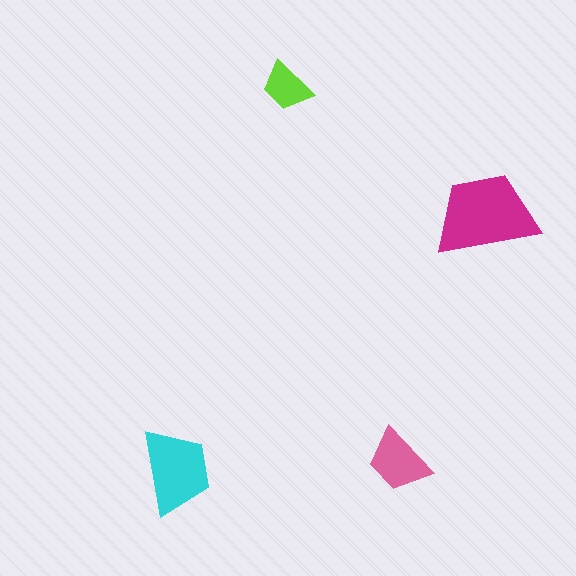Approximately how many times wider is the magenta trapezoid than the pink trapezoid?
About 1.5 times wider.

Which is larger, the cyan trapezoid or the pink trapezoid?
The cyan one.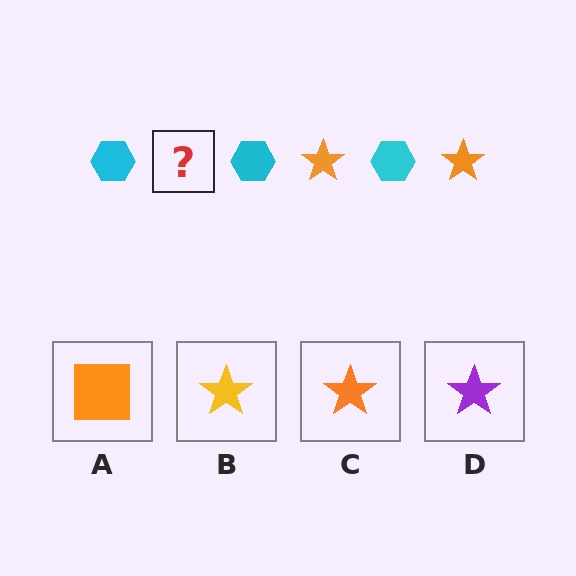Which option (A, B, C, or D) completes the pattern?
C.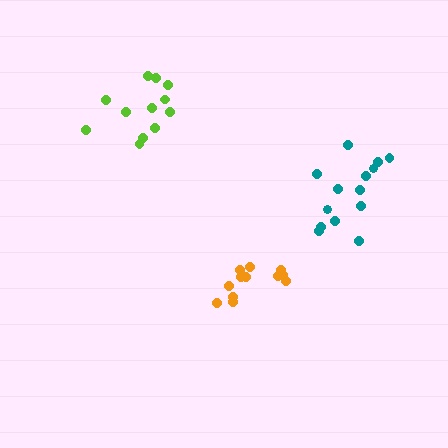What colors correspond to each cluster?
The clusters are colored: lime, orange, teal.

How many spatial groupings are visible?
There are 3 spatial groupings.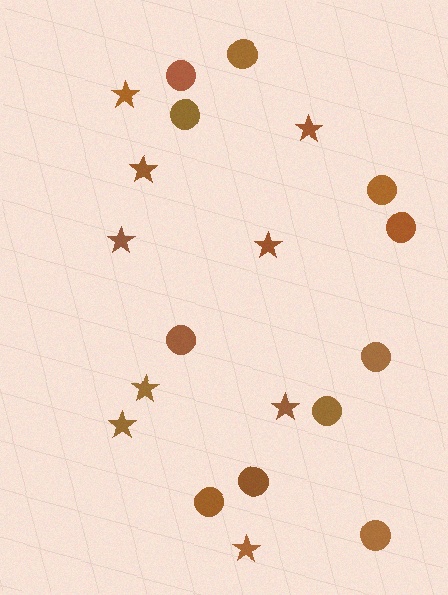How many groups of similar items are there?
There are 2 groups: one group of stars (9) and one group of circles (11).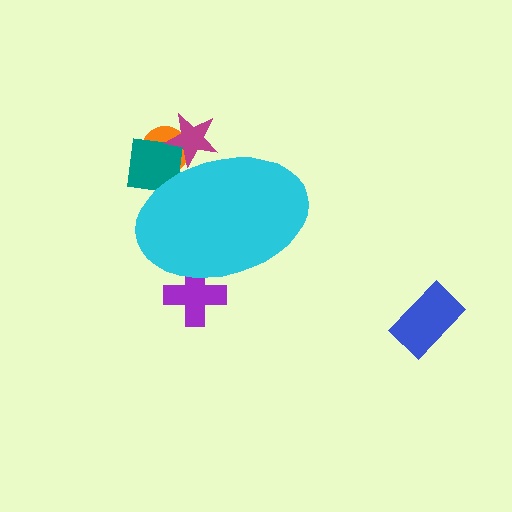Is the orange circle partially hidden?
Yes, the orange circle is partially hidden behind the cyan ellipse.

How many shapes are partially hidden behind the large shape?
4 shapes are partially hidden.